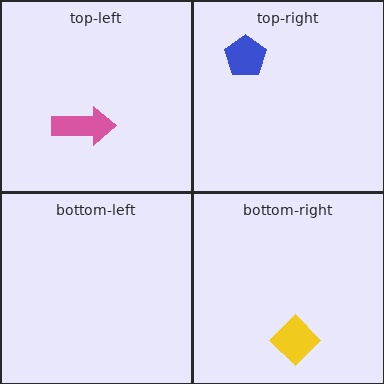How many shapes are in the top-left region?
1.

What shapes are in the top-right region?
The blue pentagon.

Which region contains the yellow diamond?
The bottom-right region.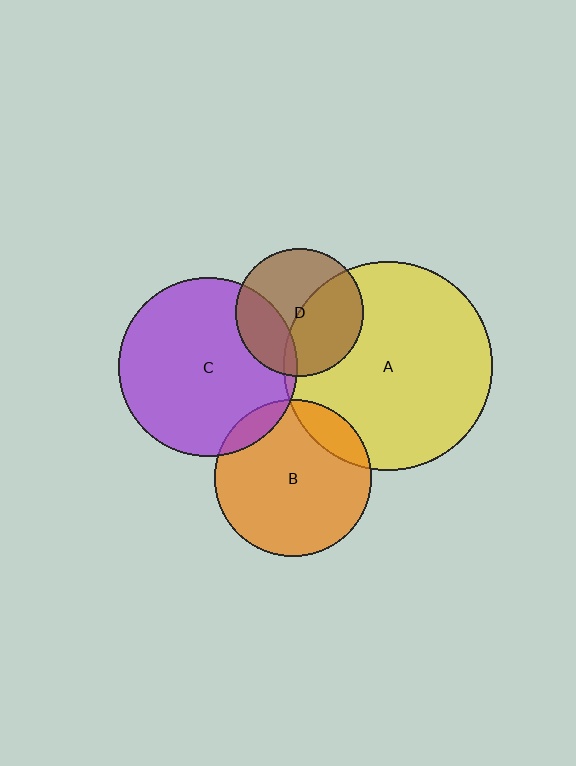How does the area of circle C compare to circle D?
Approximately 2.0 times.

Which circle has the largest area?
Circle A (yellow).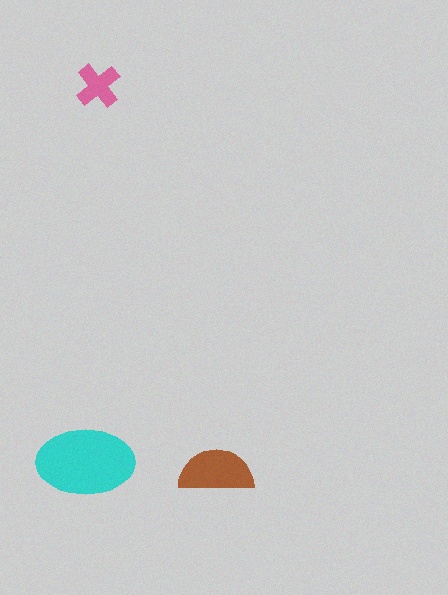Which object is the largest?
The cyan ellipse.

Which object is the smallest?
The pink cross.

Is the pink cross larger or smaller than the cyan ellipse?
Smaller.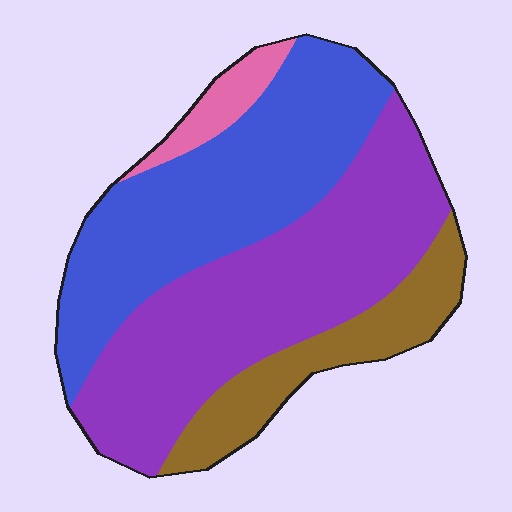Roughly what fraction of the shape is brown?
Brown covers about 15% of the shape.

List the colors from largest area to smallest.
From largest to smallest: purple, blue, brown, pink.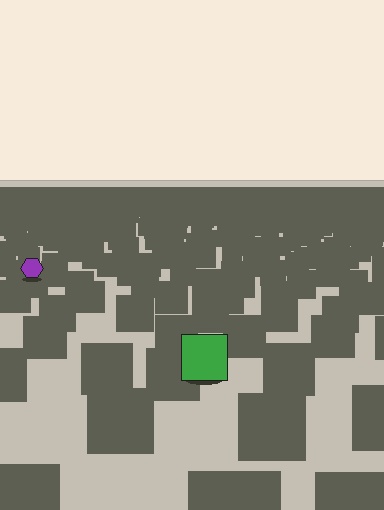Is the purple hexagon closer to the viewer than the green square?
No. The green square is closer — you can tell from the texture gradient: the ground texture is coarser near it.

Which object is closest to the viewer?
The green square is closest. The texture marks near it are larger and more spread out.